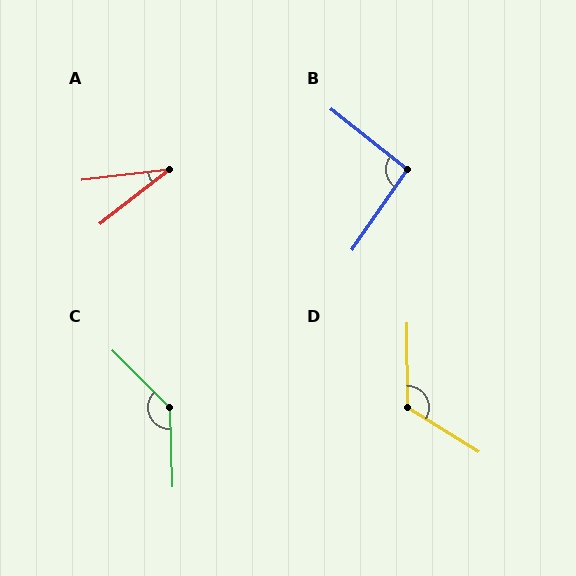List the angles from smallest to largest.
A (31°), B (94°), D (123°), C (136°).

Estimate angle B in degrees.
Approximately 94 degrees.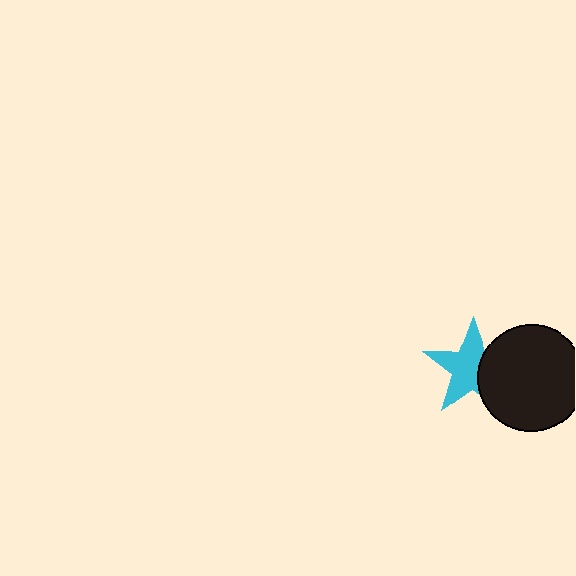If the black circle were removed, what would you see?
You would see the complete cyan star.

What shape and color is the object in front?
The object in front is a black circle.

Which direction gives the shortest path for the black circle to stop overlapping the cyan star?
Moving right gives the shortest separation.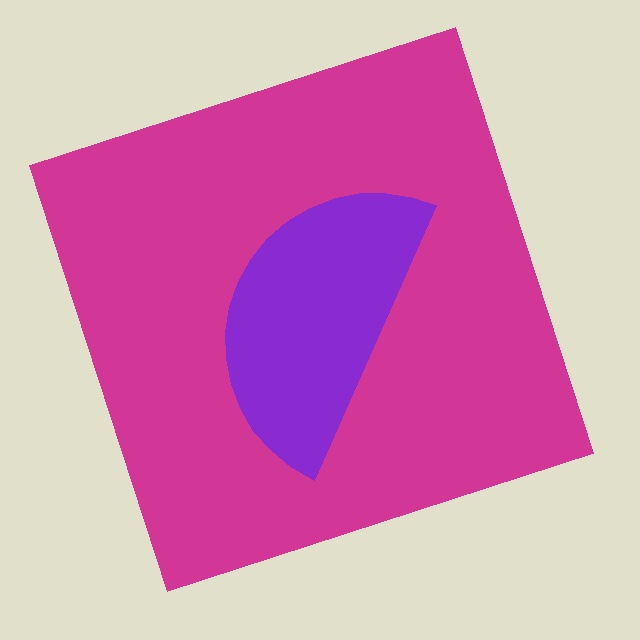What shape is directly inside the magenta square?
The purple semicircle.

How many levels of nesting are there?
2.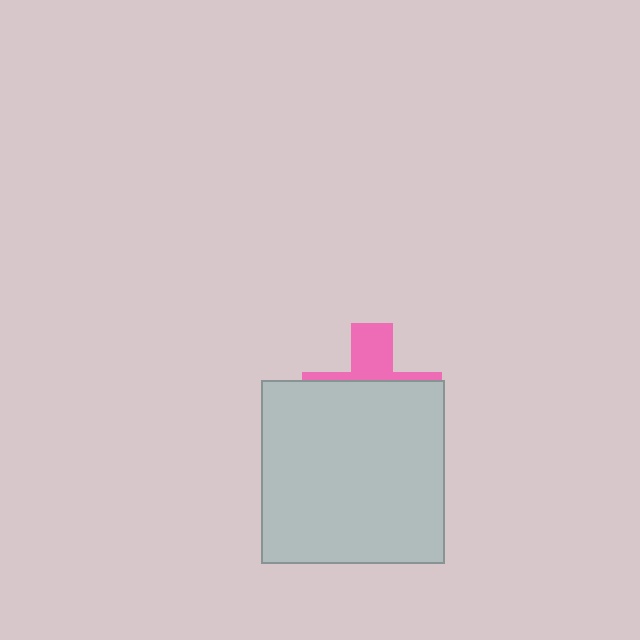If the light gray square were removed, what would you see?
You would see the complete pink cross.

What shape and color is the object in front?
The object in front is a light gray square.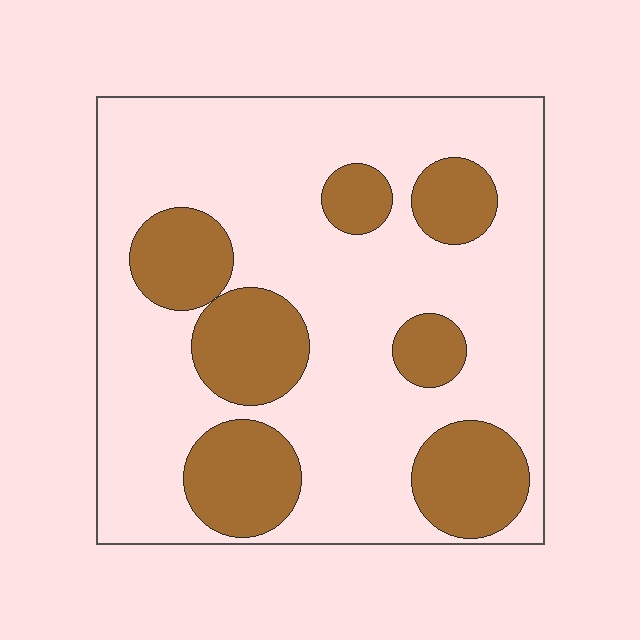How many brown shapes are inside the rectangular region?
7.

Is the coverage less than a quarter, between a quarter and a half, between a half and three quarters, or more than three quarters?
Between a quarter and a half.